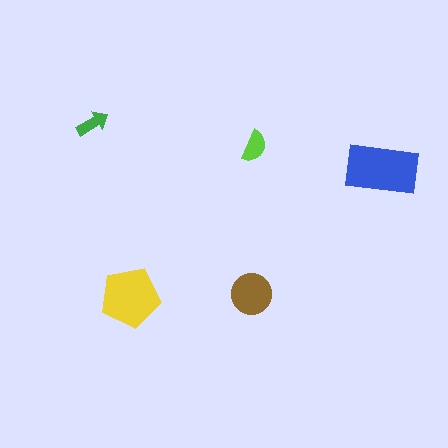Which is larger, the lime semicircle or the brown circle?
The brown circle.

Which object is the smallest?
The green arrow.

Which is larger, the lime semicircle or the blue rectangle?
The blue rectangle.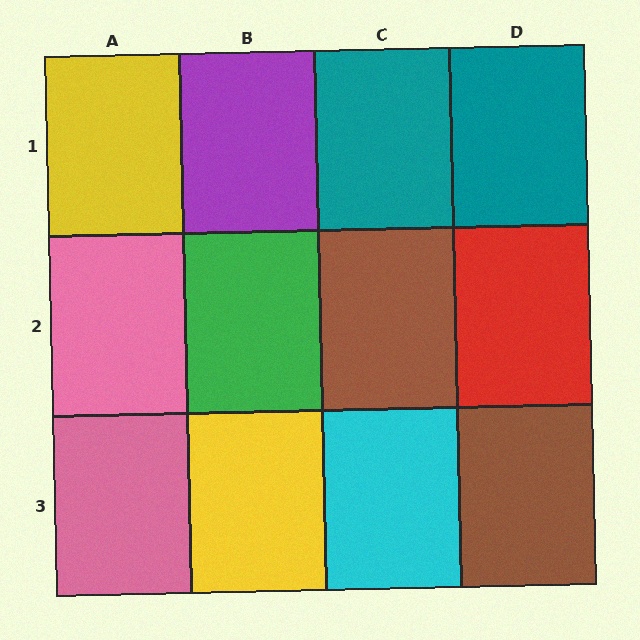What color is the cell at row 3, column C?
Cyan.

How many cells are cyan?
1 cell is cyan.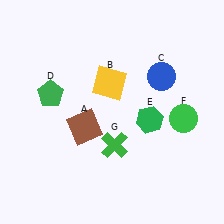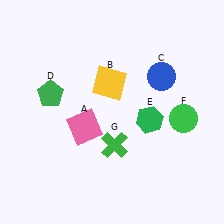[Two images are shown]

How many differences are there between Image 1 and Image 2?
There is 1 difference between the two images.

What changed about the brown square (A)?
In Image 1, A is brown. In Image 2, it changed to pink.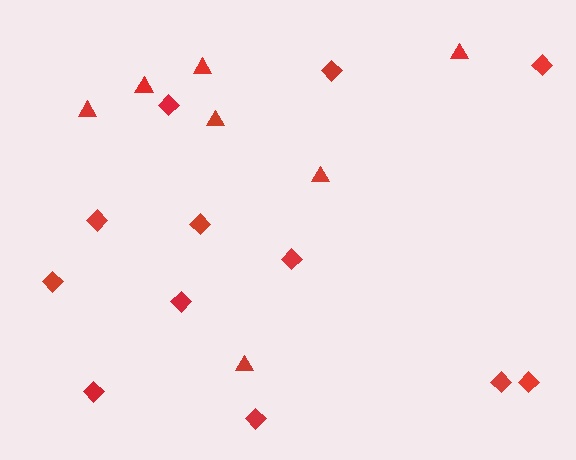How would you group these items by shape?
There are 2 groups: one group of triangles (7) and one group of diamonds (12).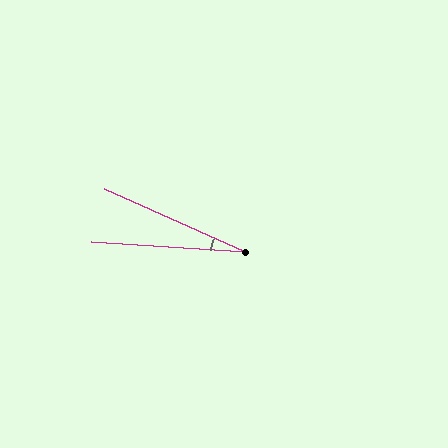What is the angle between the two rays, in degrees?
Approximately 20 degrees.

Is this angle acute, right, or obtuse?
It is acute.